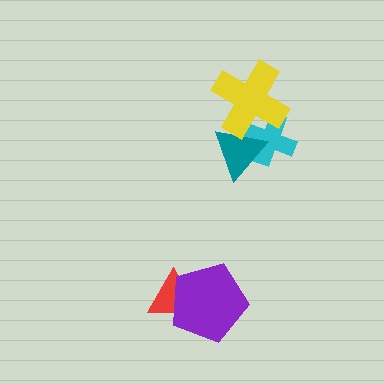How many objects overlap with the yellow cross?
2 objects overlap with the yellow cross.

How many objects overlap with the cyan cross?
2 objects overlap with the cyan cross.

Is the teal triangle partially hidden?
Yes, it is partially covered by another shape.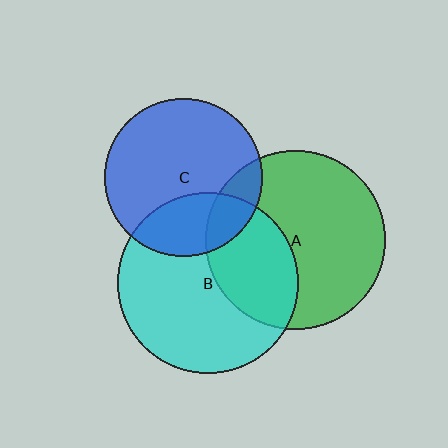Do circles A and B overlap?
Yes.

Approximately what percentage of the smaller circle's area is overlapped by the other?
Approximately 35%.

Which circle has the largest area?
Circle B (cyan).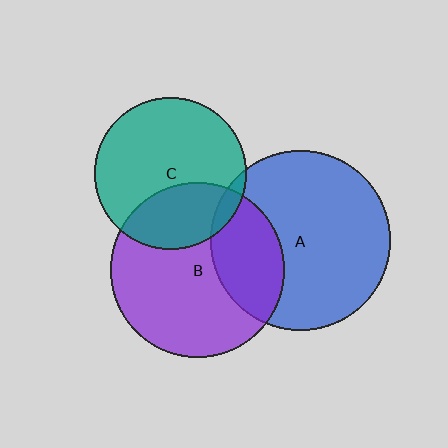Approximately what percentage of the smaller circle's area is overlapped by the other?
Approximately 5%.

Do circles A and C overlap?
Yes.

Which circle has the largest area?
Circle A (blue).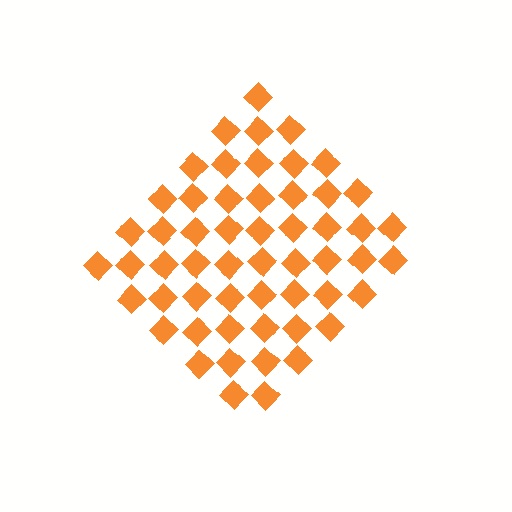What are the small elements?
The small elements are diamonds.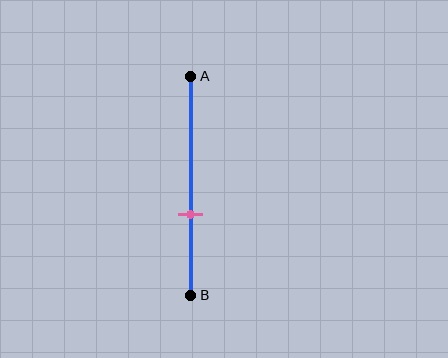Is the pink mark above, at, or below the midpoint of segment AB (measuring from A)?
The pink mark is below the midpoint of segment AB.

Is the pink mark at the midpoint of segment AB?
No, the mark is at about 65% from A, not at the 50% midpoint.